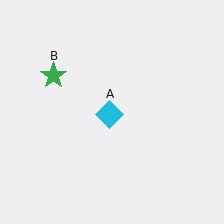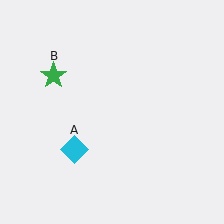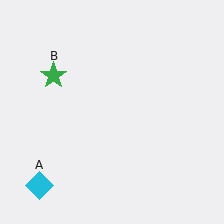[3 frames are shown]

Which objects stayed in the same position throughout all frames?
Green star (object B) remained stationary.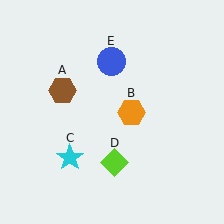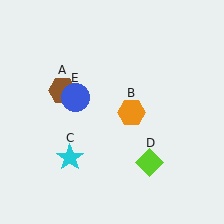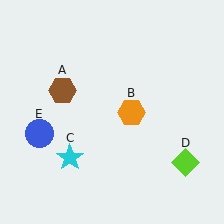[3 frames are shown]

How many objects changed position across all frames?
2 objects changed position: lime diamond (object D), blue circle (object E).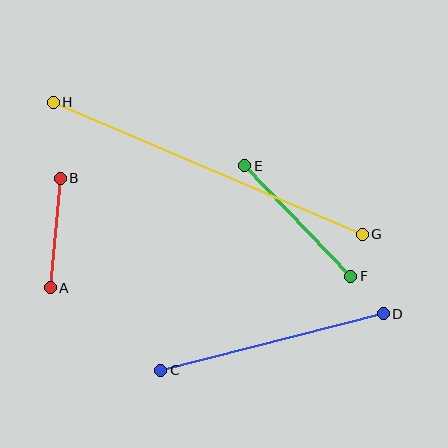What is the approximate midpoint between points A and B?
The midpoint is at approximately (55, 233) pixels.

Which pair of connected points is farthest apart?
Points G and H are farthest apart.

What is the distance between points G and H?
The distance is approximately 336 pixels.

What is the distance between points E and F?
The distance is approximately 153 pixels.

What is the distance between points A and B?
The distance is approximately 110 pixels.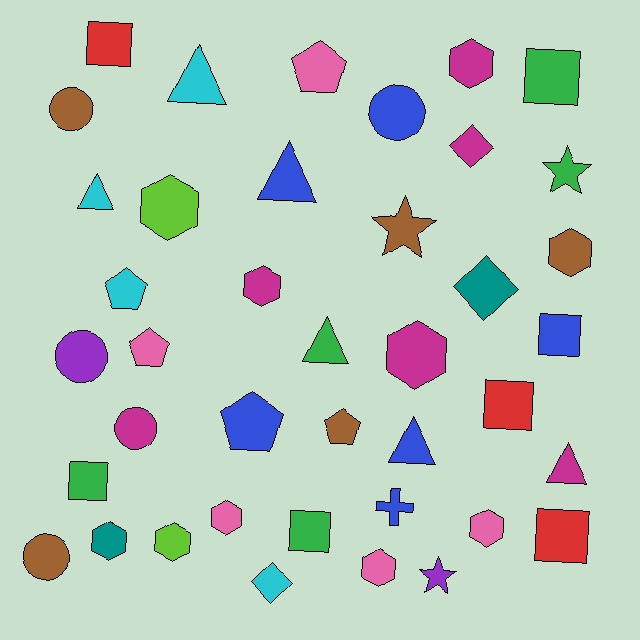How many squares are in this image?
There are 7 squares.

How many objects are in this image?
There are 40 objects.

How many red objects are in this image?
There are 3 red objects.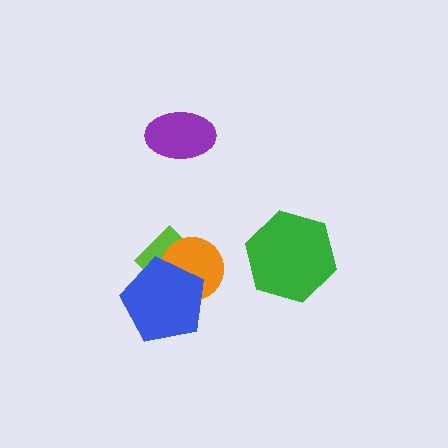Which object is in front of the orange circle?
The blue pentagon is in front of the orange circle.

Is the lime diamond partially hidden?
Yes, it is partially covered by another shape.